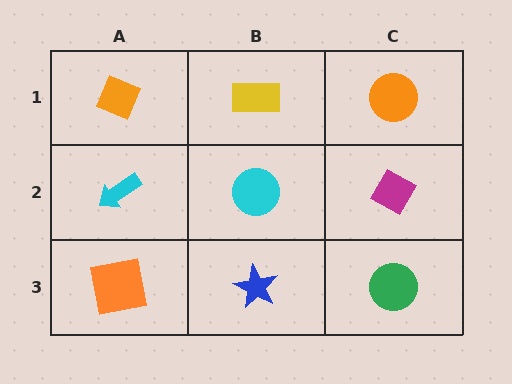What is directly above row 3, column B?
A cyan circle.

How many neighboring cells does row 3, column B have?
3.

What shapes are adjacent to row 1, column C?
A magenta diamond (row 2, column C), a yellow rectangle (row 1, column B).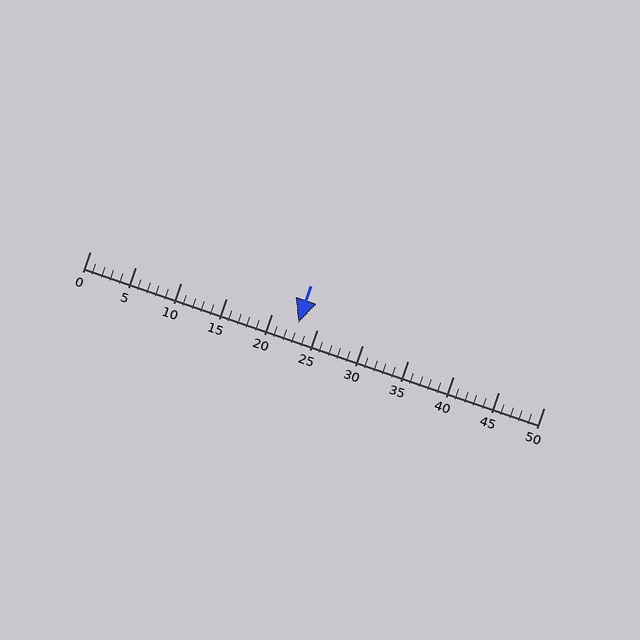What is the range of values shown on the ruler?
The ruler shows values from 0 to 50.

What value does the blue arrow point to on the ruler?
The blue arrow points to approximately 23.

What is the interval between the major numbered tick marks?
The major tick marks are spaced 5 units apart.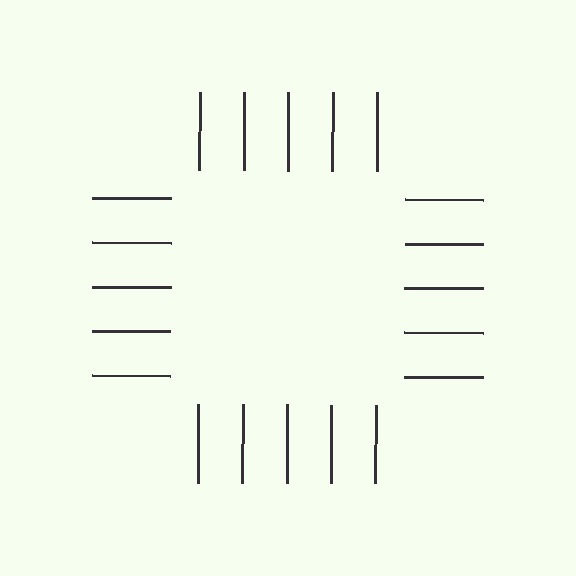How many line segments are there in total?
20 — 5 along each of the 4 edges.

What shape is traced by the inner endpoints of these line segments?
An illusory square — the line segments terminate on its edges but no continuous stroke is drawn.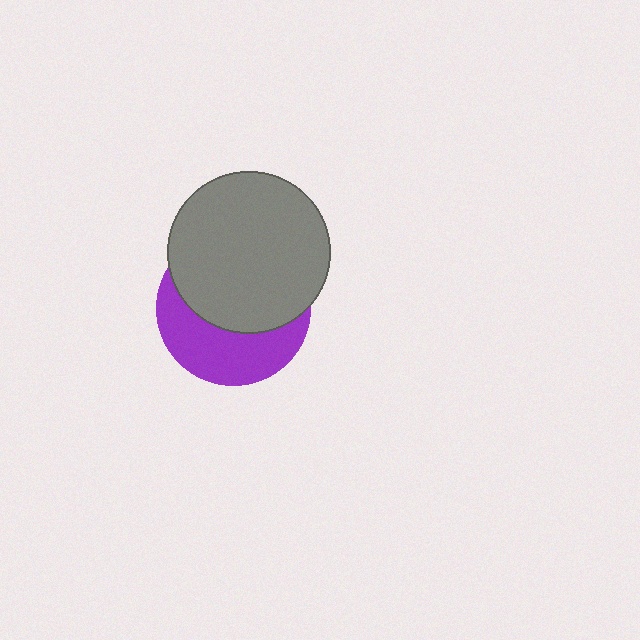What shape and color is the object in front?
The object in front is a gray circle.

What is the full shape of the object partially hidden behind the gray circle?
The partially hidden object is a purple circle.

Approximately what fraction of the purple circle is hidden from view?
Roughly 57% of the purple circle is hidden behind the gray circle.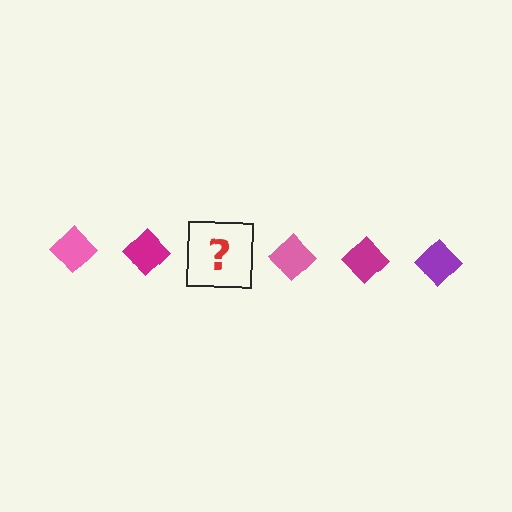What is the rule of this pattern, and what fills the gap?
The rule is that the pattern cycles through pink, magenta, purple diamonds. The gap should be filled with a purple diamond.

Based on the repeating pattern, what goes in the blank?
The blank should be a purple diamond.